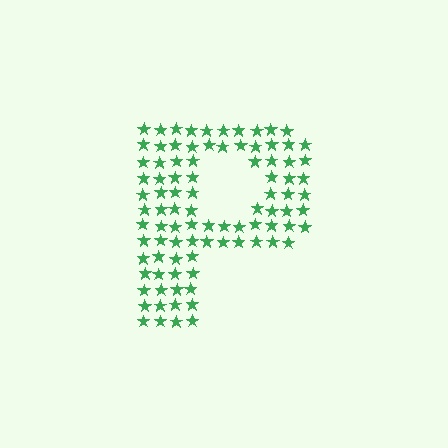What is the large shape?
The large shape is the letter P.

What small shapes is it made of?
It is made of small stars.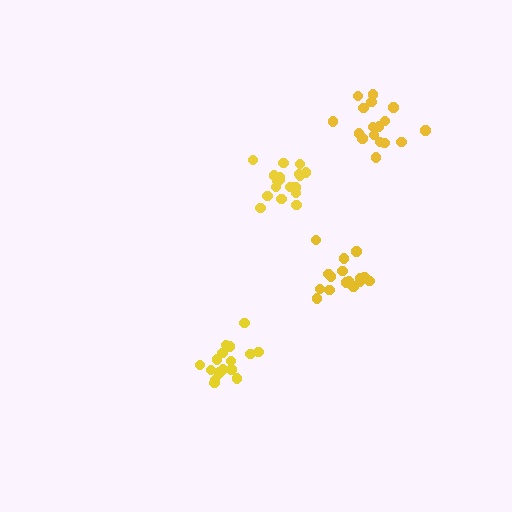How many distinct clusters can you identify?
There are 4 distinct clusters.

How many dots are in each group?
Group 1: 17 dots, Group 2: 17 dots, Group 3: 18 dots, Group 4: 17 dots (69 total).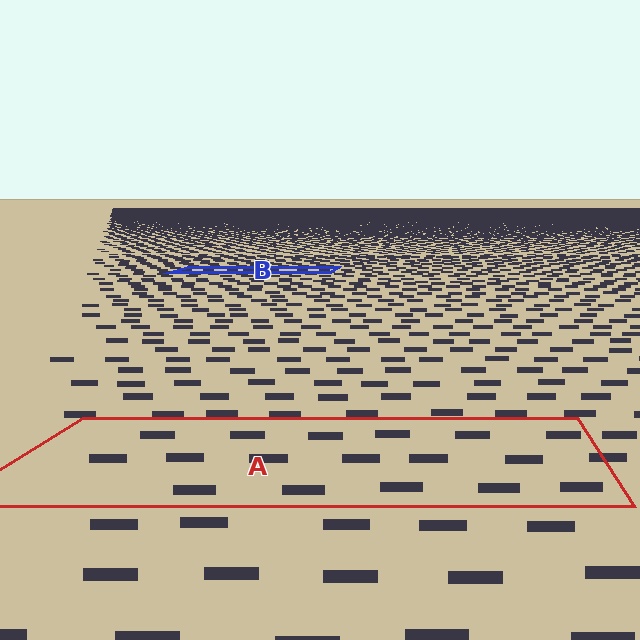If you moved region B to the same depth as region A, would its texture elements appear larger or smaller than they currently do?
They would appear larger. At a closer depth, the same texture elements are projected at a bigger on-screen size.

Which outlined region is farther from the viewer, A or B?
Region B is farther from the viewer — the texture elements inside it appear smaller and more densely packed.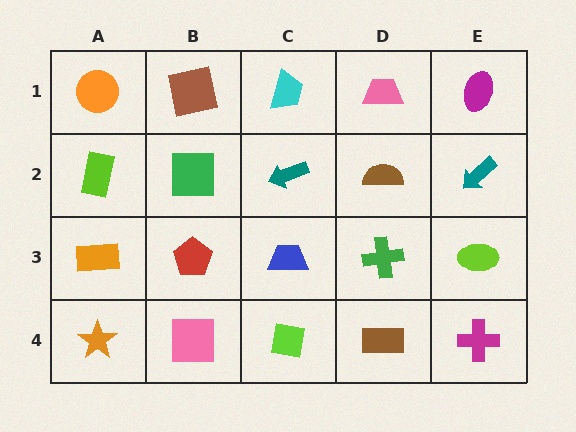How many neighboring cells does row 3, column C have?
4.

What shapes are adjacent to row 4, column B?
A red pentagon (row 3, column B), an orange star (row 4, column A), a lime square (row 4, column C).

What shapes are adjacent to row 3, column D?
A brown semicircle (row 2, column D), a brown rectangle (row 4, column D), a blue trapezoid (row 3, column C), a lime ellipse (row 3, column E).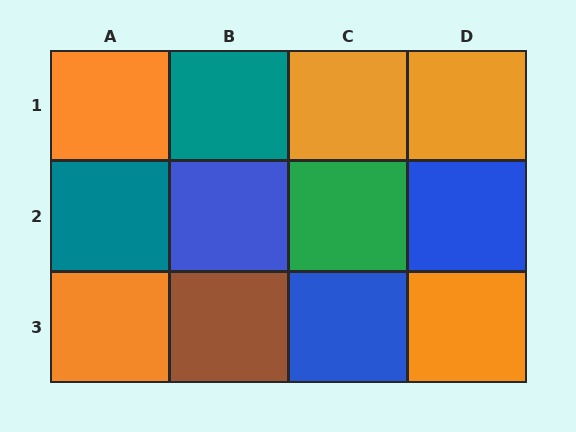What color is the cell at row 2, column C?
Green.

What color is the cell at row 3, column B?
Brown.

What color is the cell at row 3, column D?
Orange.